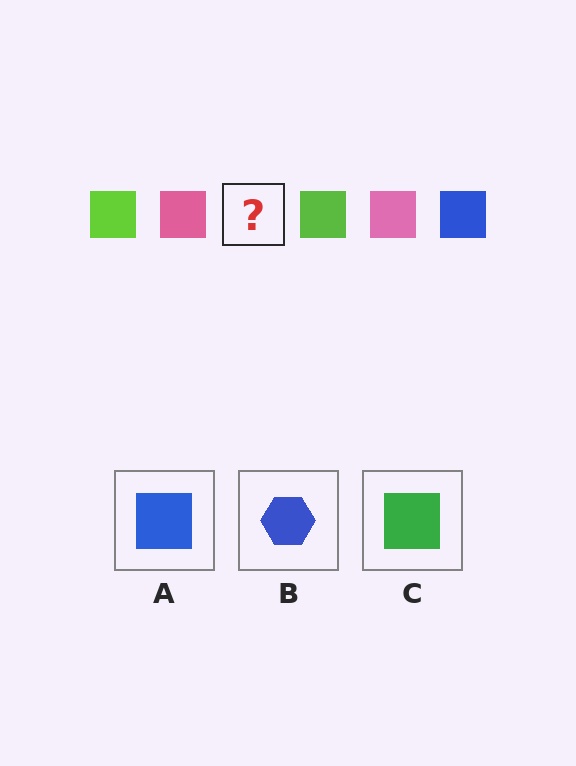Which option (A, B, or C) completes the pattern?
A.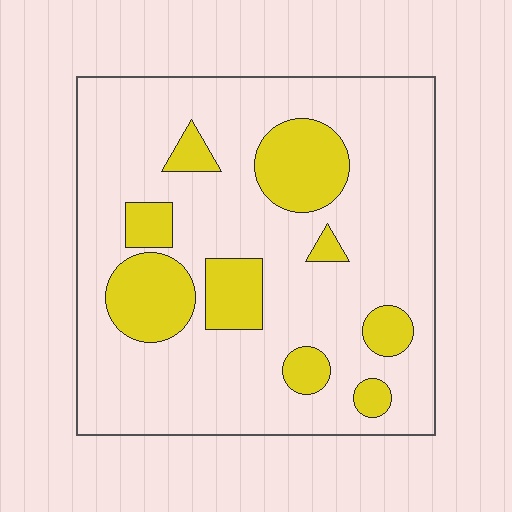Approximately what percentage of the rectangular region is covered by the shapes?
Approximately 20%.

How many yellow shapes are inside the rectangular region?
9.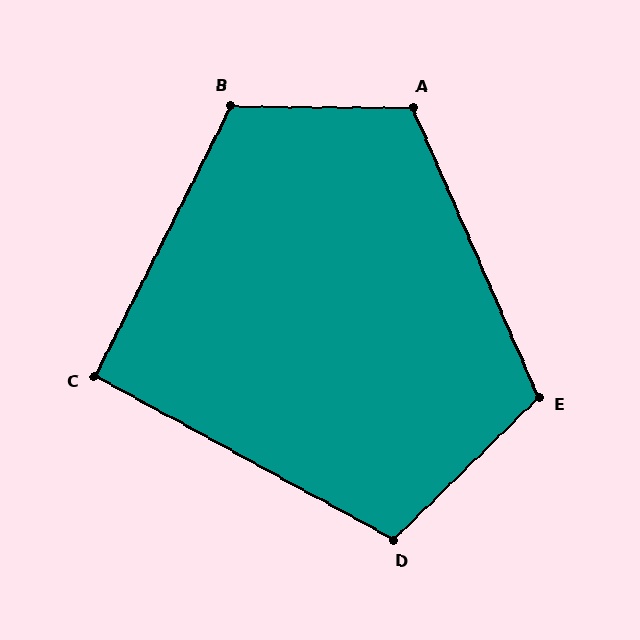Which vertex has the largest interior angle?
B, at approximately 116 degrees.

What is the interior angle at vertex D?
Approximately 107 degrees (obtuse).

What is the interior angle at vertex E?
Approximately 111 degrees (obtuse).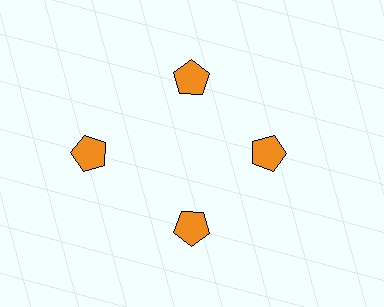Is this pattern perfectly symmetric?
No. The 4 orange pentagons are arranged in a ring, but one element near the 9 o'clock position is pushed outward from the center, breaking the 4-fold rotational symmetry.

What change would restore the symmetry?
The symmetry would be restored by moving it inward, back onto the ring so that all 4 pentagons sit at equal angles and equal distance from the center.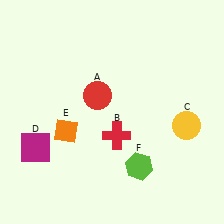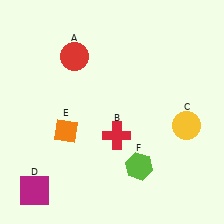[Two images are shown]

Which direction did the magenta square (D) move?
The magenta square (D) moved down.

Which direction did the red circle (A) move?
The red circle (A) moved up.